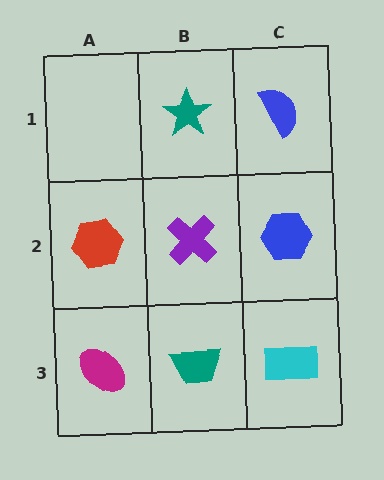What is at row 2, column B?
A purple cross.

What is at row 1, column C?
A blue semicircle.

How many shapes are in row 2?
3 shapes.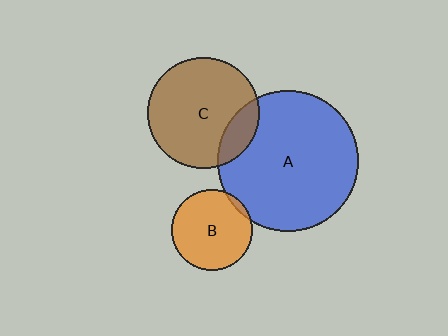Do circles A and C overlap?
Yes.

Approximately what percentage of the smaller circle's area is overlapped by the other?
Approximately 15%.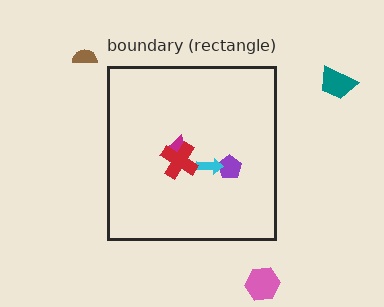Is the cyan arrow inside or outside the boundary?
Inside.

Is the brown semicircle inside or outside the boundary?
Outside.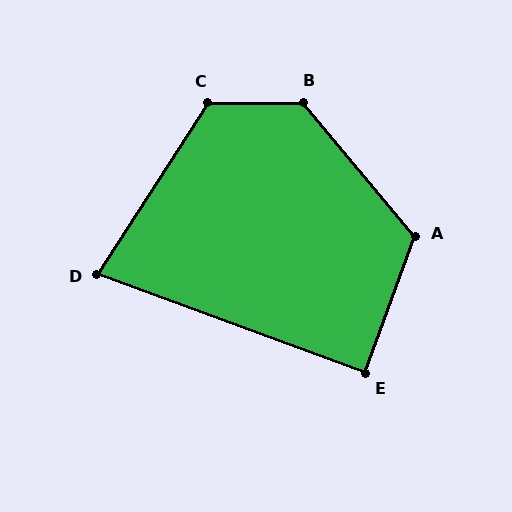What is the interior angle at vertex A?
Approximately 120 degrees (obtuse).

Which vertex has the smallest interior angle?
D, at approximately 77 degrees.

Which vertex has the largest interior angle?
B, at approximately 130 degrees.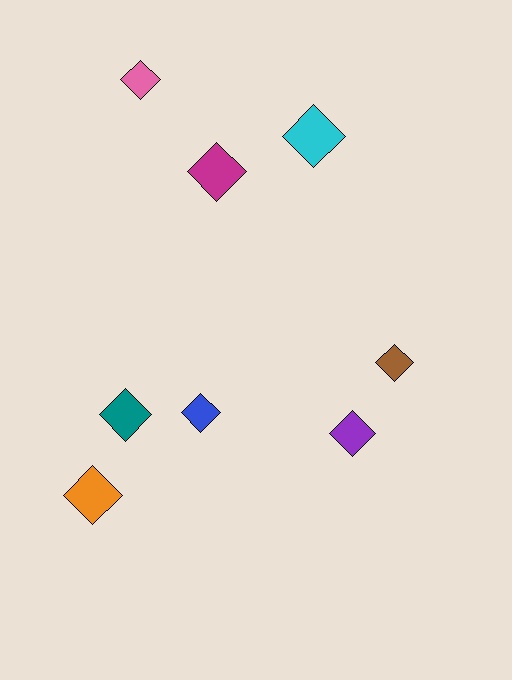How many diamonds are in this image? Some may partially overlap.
There are 8 diamonds.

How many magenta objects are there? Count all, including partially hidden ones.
There is 1 magenta object.